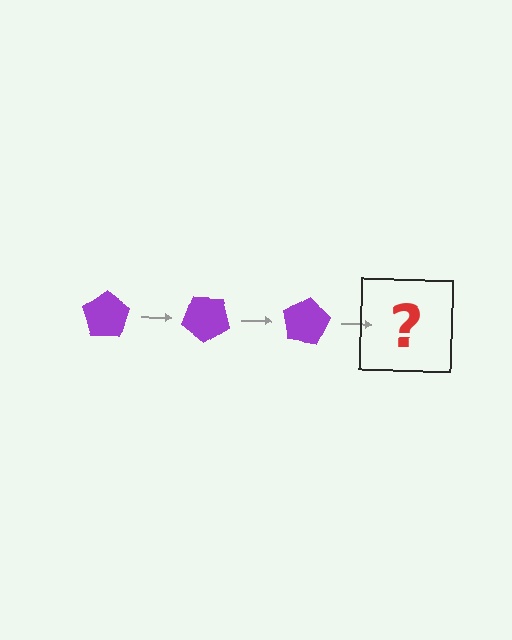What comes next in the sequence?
The next element should be a purple pentagon rotated 120 degrees.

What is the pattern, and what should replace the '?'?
The pattern is that the pentagon rotates 40 degrees each step. The '?' should be a purple pentagon rotated 120 degrees.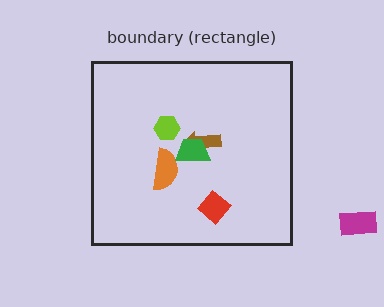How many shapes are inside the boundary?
5 inside, 1 outside.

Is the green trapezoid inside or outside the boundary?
Inside.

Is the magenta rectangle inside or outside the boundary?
Outside.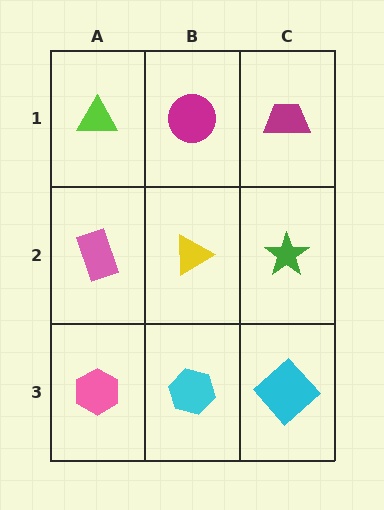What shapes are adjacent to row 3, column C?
A green star (row 2, column C), a cyan hexagon (row 3, column B).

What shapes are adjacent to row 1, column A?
A pink rectangle (row 2, column A), a magenta circle (row 1, column B).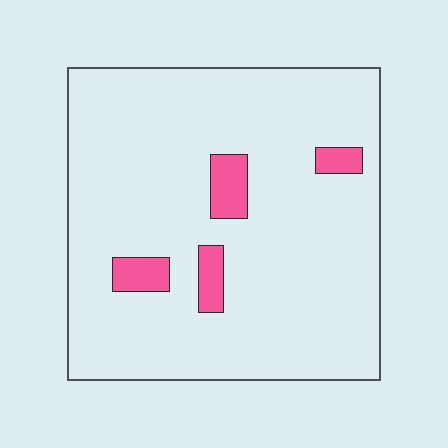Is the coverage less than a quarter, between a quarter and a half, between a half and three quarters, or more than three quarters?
Less than a quarter.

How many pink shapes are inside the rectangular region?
4.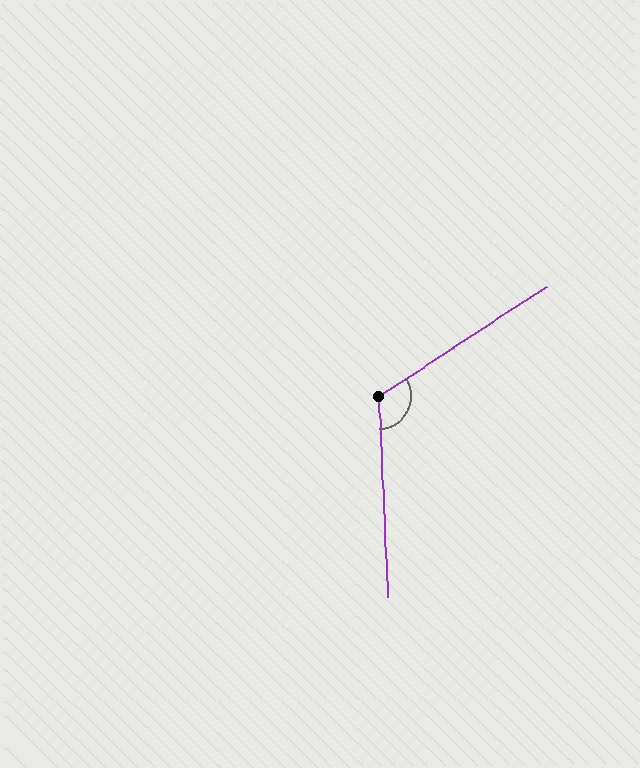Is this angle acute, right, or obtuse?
It is obtuse.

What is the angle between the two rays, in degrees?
Approximately 120 degrees.